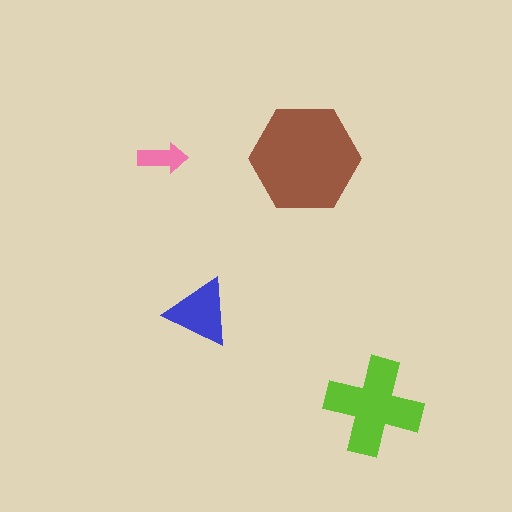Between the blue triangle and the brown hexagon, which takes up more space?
The brown hexagon.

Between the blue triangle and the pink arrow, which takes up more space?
The blue triangle.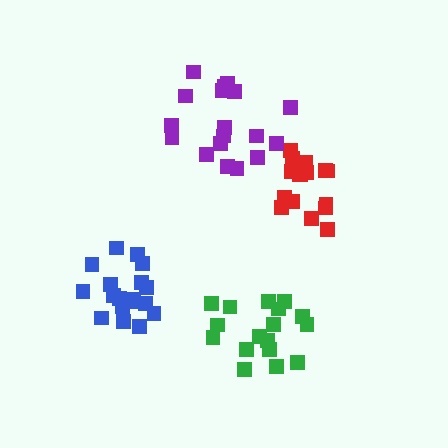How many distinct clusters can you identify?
There are 4 distinct clusters.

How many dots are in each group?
Group 1: 18 dots, Group 2: 17 dots, Group 3: 16 dots, Group 4: 18 dots (69 total).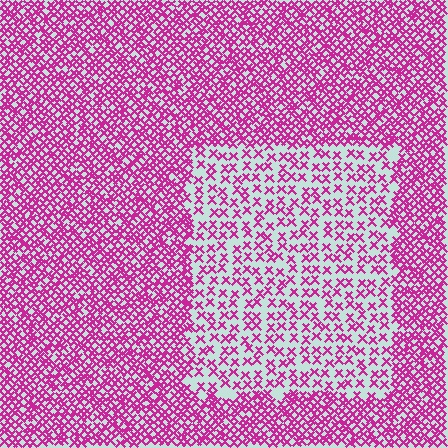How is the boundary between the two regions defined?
The boundary is defined by a change in element density (approximately 2.2x ratio). All elements are the same color, size, and shape.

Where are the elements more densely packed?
The elements are more densely packed outside the rectangle boundary.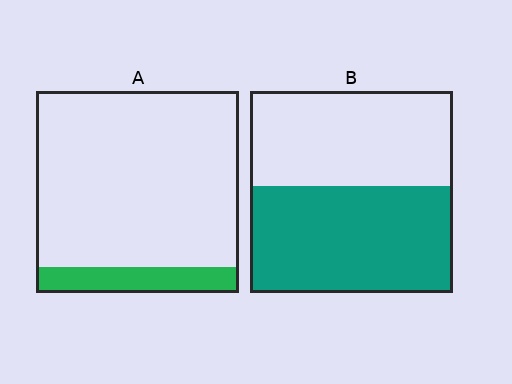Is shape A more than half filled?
No.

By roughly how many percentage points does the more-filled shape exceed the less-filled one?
By roughly 40 percentage points (B over A).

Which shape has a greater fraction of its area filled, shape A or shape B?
Shape B.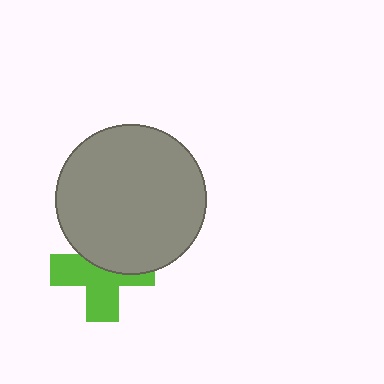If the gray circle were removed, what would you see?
You would see the complete lime cross.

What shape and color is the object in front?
The object in front is a gray circle.